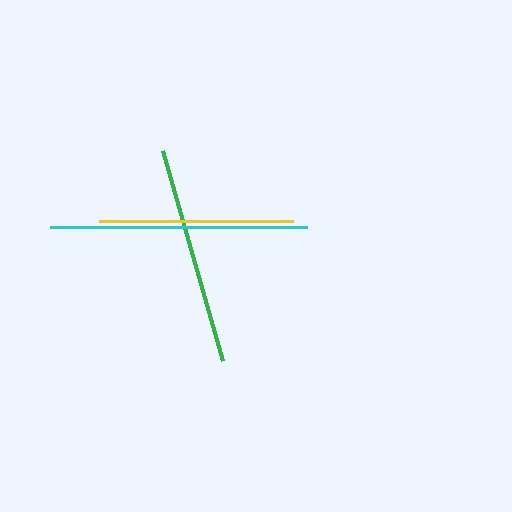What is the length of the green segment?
The green segment is approximately 218 pixels long.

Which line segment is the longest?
The cyan line is the longest at approximately 258 pixels.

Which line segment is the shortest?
The yellow line is the shortest at approximately 194 pixels.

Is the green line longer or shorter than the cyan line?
The cyan line is longer than the green line.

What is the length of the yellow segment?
The yellow segment is approximately 194 pixels long.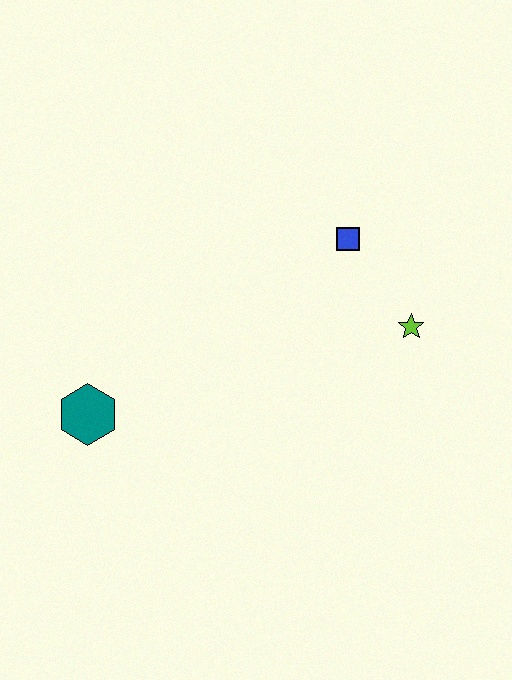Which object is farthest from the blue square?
The teal hexagon is farthest from the blue square.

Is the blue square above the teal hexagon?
Yes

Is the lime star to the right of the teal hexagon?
Yes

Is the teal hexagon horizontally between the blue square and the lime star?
No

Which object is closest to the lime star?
The blue square is closest to the lime star.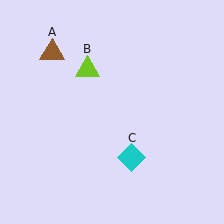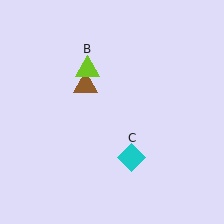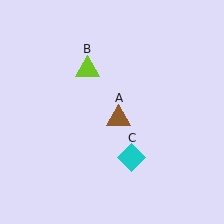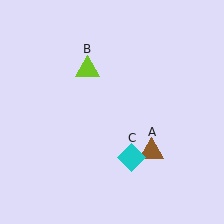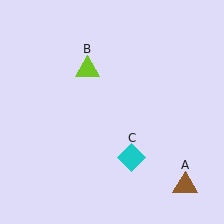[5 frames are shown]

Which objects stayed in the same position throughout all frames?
Lime triangle (object B) and cyan diamond (object C) remained stationary.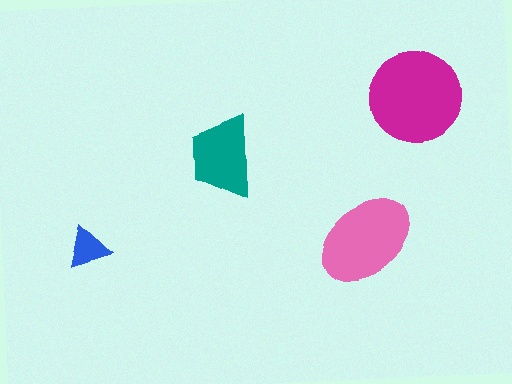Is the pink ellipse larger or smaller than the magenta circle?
Smaller.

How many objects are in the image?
There are 4 objects in the image.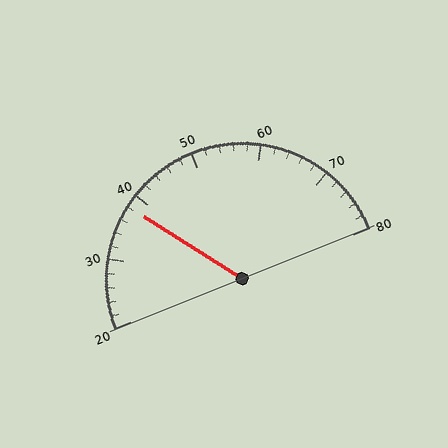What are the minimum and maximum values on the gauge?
The gauge ranges from 20 to 80.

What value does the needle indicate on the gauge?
The needle indicates approximately 38.